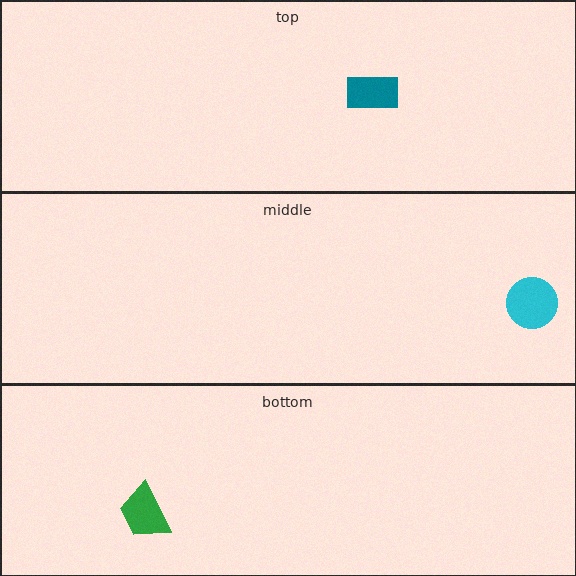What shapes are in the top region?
The teal rectangle.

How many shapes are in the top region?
1.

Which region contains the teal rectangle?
The top region.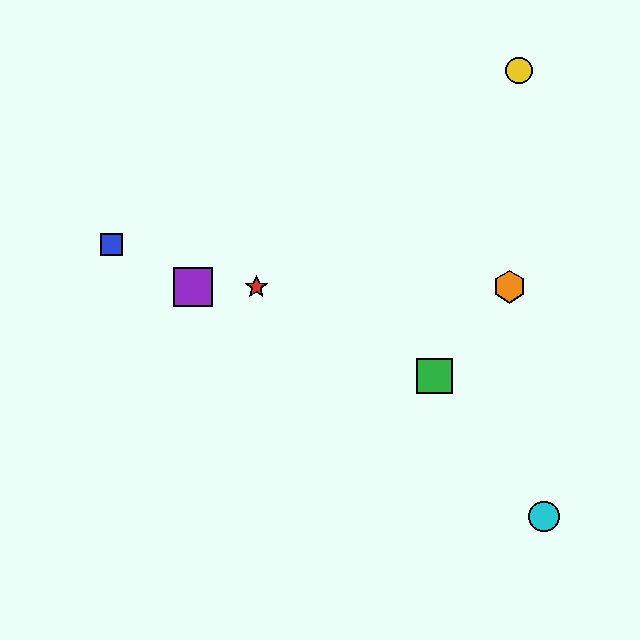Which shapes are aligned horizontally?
The red star, the purple square, the orange hexagon are aligned horizontally.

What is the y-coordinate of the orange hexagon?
The orange hexagon is at y≈287.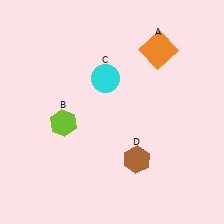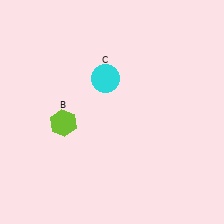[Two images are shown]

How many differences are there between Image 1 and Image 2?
There are 2 differences between the two images.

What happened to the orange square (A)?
The orange square (A) was removed in Image 2. It was in the top-right area of Image 1.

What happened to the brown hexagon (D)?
The brown hexagon (D) was removed in Image 2. It was in the bottom-right area of Image 1.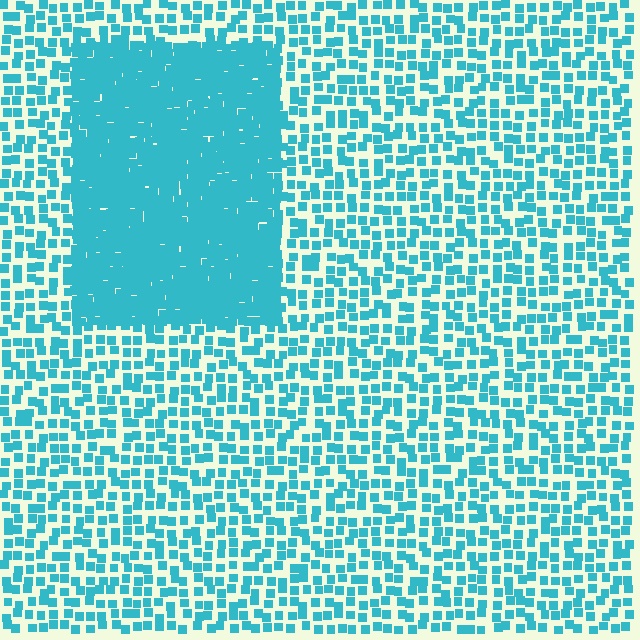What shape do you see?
I see a rectangle.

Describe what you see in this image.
The image contains small cyan elements arranged at two different densities. A rectangle-shaped region is visible where the elements are more densely packed than the surrounding area.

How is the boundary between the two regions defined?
The boundary is defined by a change in element density (approximately 2.8x ratio). All elements are the same color, size, and shape.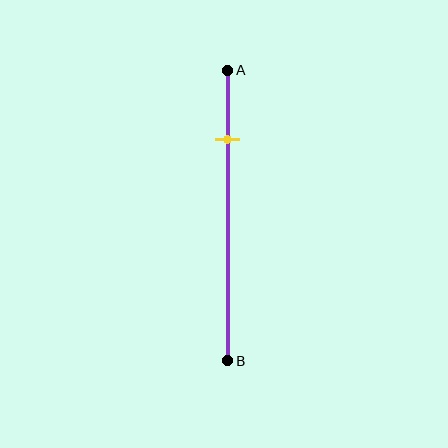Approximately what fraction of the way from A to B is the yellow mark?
The yellow mark is approximately 25% of the way from A to B.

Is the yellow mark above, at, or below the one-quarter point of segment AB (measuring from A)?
The yellow mark is approximately at the one-quarter point of segment AB.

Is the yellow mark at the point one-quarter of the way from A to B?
Yes, the mark is approximately at the one-quarter point.